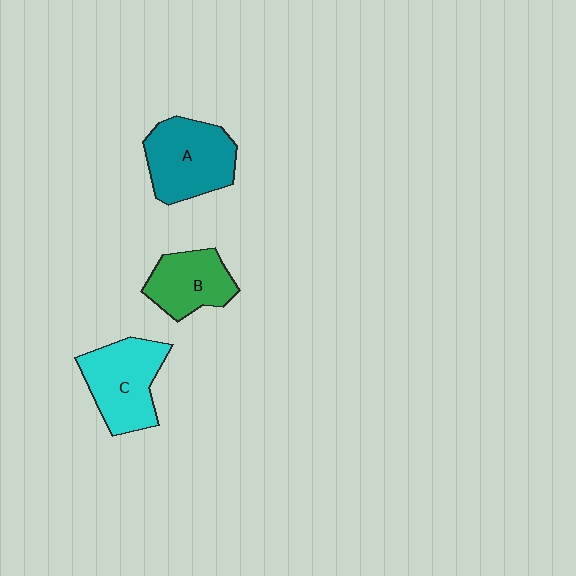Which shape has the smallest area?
Shape B (green).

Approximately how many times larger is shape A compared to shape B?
Approximately 1.4 times.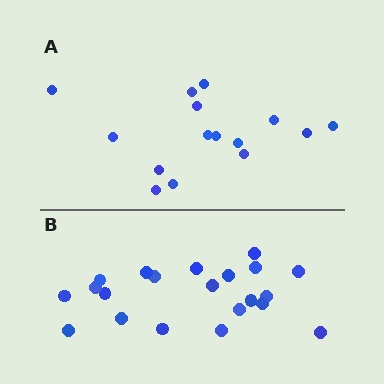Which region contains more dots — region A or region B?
Region B (the bottom region) has more dots.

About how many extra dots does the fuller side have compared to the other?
Region B has about 6 more dots than region A.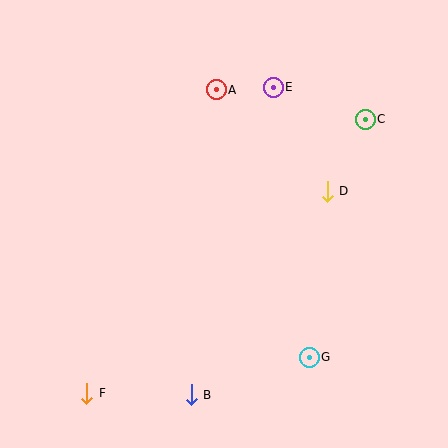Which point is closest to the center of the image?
Point D at (327, 191) is closest to the center.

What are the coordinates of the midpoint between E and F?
The midpoint between E and F is at (180, 240).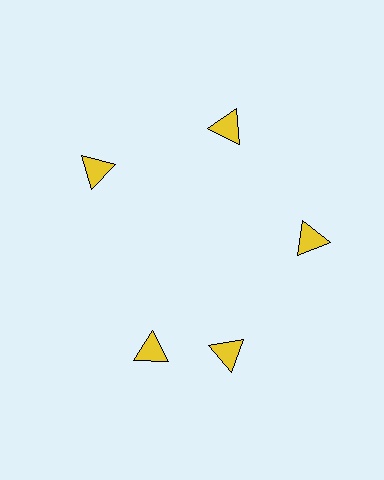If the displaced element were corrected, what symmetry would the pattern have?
It would have 5-fold rotational symmetry — the pattern would map onto itself every 72 degrees.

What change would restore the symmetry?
The symmetry would be restored by rotating it back into even spacing with its neighbors so that all 5 triangles sit at equal angles and equal distance from the center.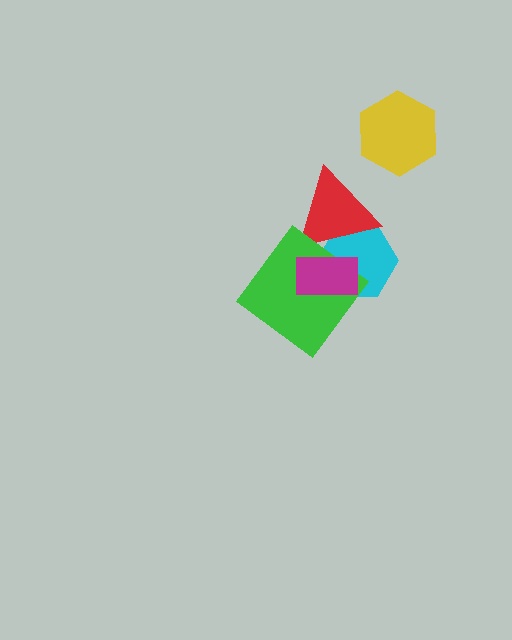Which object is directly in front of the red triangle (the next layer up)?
The green diamond is directly in front of the red triangle.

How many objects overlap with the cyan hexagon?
3 objects overlap with the cyan hexagon.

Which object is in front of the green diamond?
The magenta rectangle is in front of the green diamond.